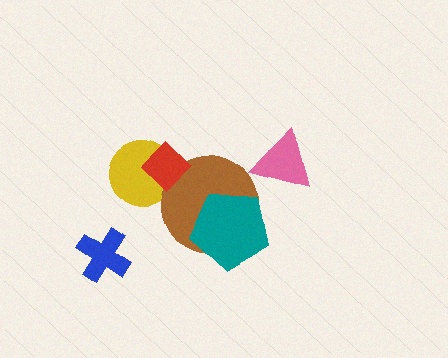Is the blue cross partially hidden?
No, no other shape covers it.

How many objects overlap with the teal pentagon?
1 object overlaps with the teal pentagon.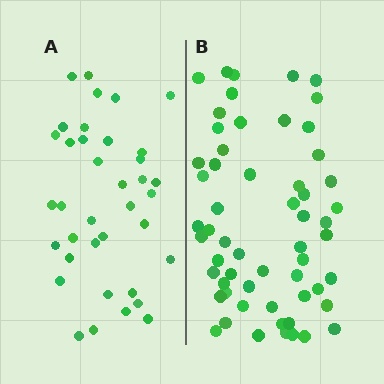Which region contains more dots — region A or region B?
Region B (the right region) has more dots.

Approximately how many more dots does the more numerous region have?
Region B has approximately 20 more dots than region A.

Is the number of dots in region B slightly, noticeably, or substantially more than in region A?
Region B has substantially more. The ratio is roughly 1.6 to 1.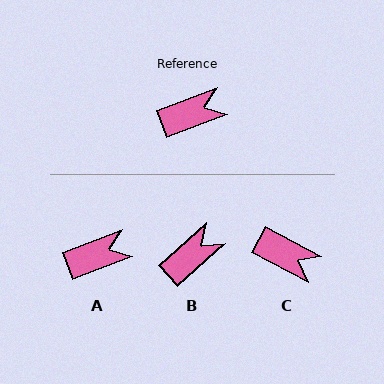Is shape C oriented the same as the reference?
No, it is off by about 49 degrees.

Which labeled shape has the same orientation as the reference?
A.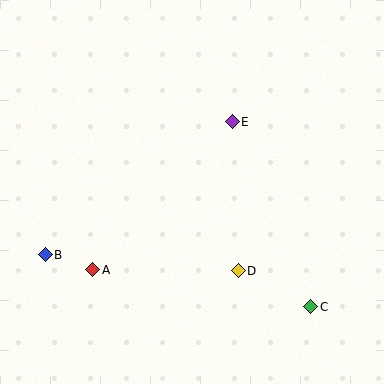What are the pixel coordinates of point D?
Point D is at (238, 271).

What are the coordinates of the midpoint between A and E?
The midpoint between A and E is at (162, 196).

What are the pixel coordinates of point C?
Point C is at (311, 307).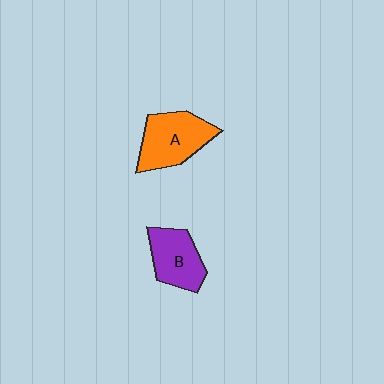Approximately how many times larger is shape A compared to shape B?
Approximately 1.2 times.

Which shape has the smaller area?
Shape B (purple).